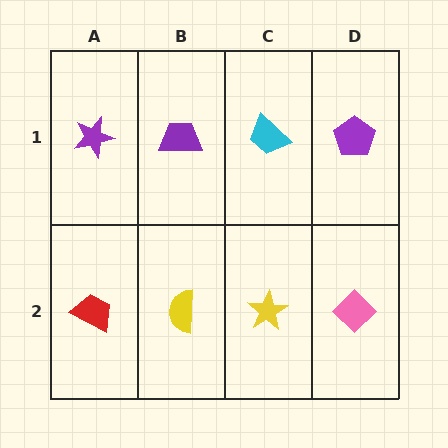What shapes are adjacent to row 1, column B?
A yellow semicircle (row 2, column B), a purple star (row 1, column A), a cyan trapezoid (row 1, column C).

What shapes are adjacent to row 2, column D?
A purple pentagon (row 1, column D), a yellow star (row 2, column C).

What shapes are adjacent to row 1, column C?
A yellow star (row 2, column C), a purple trapezoid (row 1, column B), a purple pentagon (row 1, column D).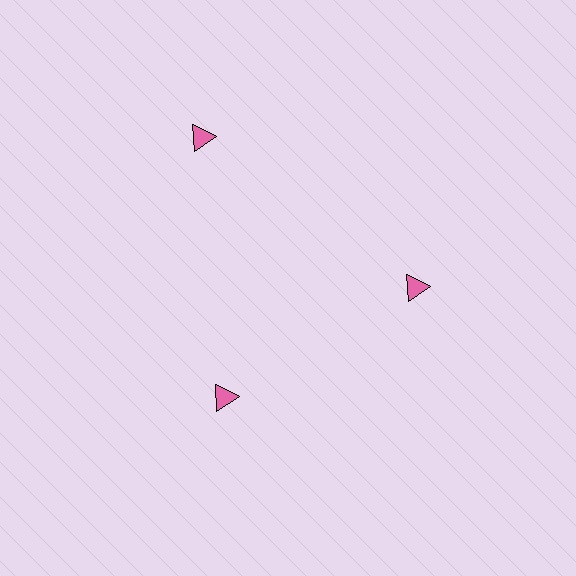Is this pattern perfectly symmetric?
No. The 3 pink triangles are arranged in a ring, but one element near the 11 o'clock position is pushed outward from the center, breaking the 3-fold rotational symmetry.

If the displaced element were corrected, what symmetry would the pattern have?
It would have 3-fold rotational symmetry — the pattern would map onto itself every 120 degrees.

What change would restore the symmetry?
The symmetry would be restored by moving it inward, back onto the ring so that all 3 triangles sit at equal angles and equal distance from the center.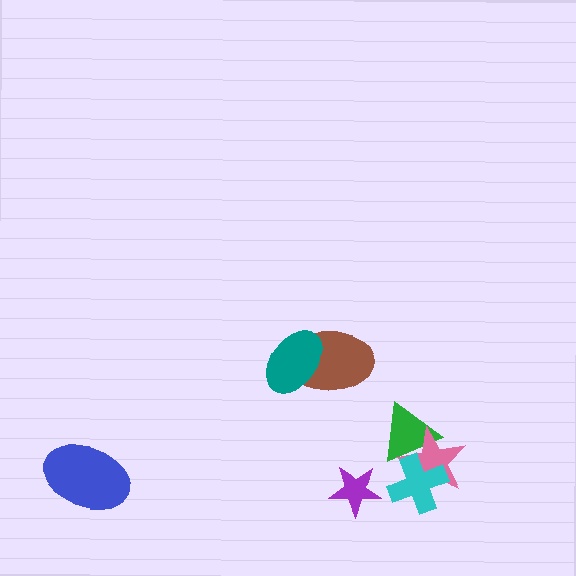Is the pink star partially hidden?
Yes, it is partially covered by another shape.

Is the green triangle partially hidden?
Yes, it is partially covered by another shape.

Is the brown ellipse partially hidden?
Yes, it is partially covered by another shape.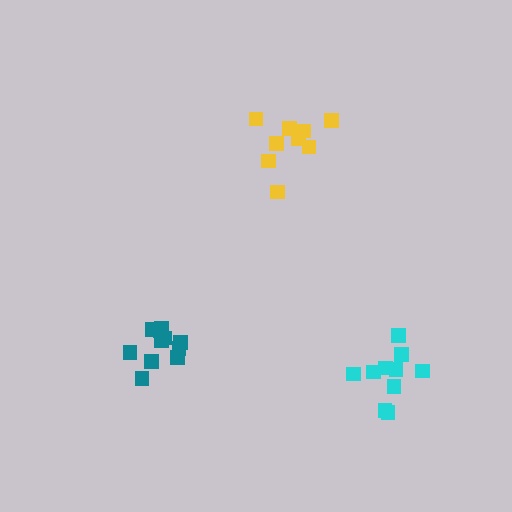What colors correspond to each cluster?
The clusters are colored: teal, yellow, cyan.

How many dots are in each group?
Group 1: 11 dots, Group 2: 9 dots, Group 3: 10 dots (30 total).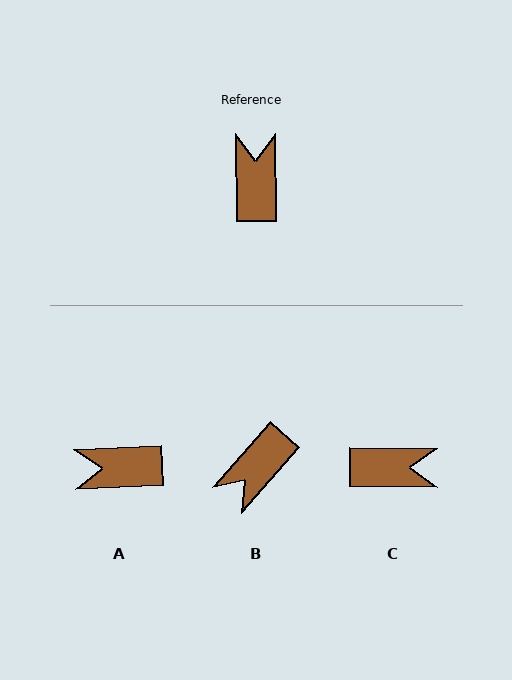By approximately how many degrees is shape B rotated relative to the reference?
Approximately 138 degrees counter-clockwise.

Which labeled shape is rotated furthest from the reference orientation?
B, about 138 degrees away.